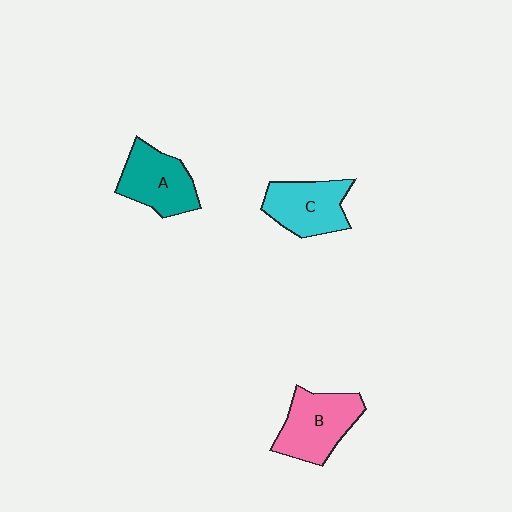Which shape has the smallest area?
Shape C (cyan).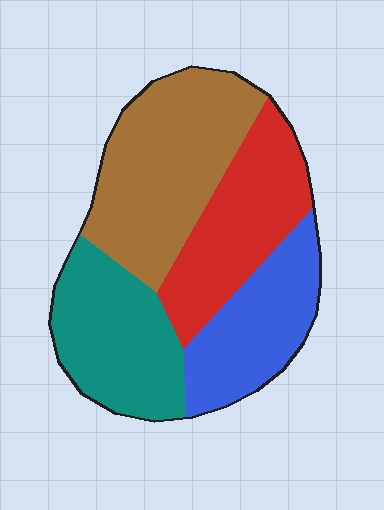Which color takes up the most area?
Brown, at roughly 30%.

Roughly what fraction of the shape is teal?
Teal covers 24% of the shape.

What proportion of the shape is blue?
Blue takes up about one fifth (1/5) of the shape.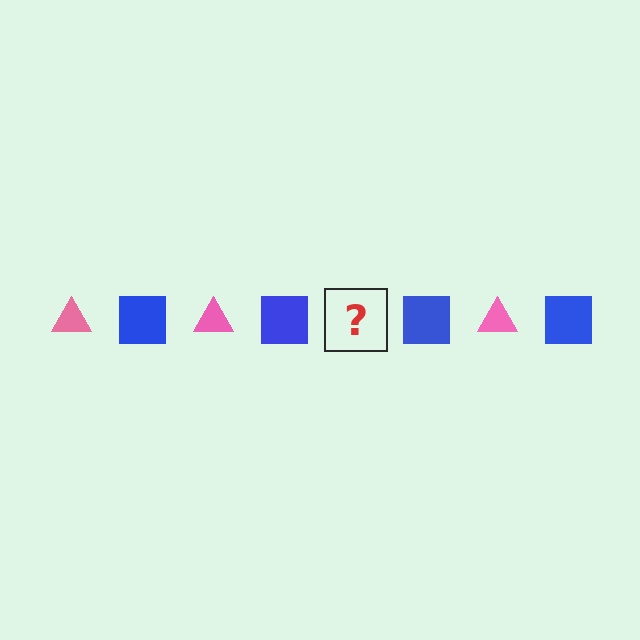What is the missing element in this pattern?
The missing element is a pink triangle.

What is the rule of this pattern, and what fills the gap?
The rule is that the pattern alternates between pink triangle and blue square. The gap should be filled with a pink triangle.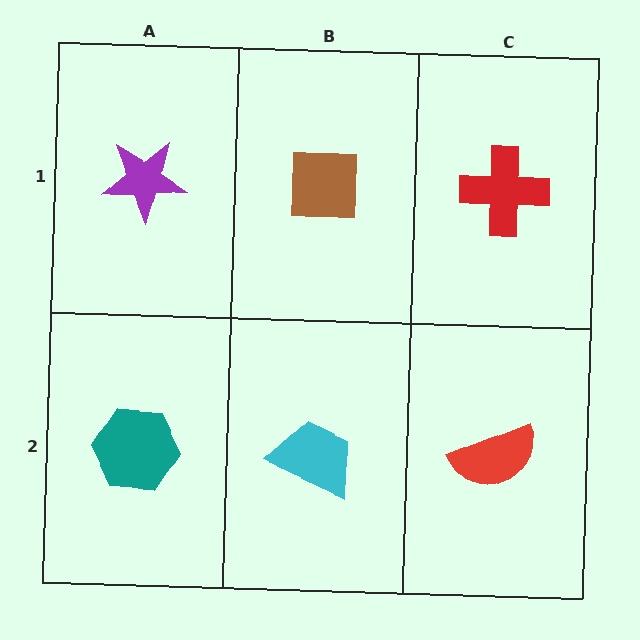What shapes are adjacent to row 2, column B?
A brown square (row 1, column B), a teal hexagon (row 2, column A), a red semicircle (row 2, column C).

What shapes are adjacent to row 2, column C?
A red cross (row 1, column C), a cyan trapezoid (row 2, column B).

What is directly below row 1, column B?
A cyan trapezoid.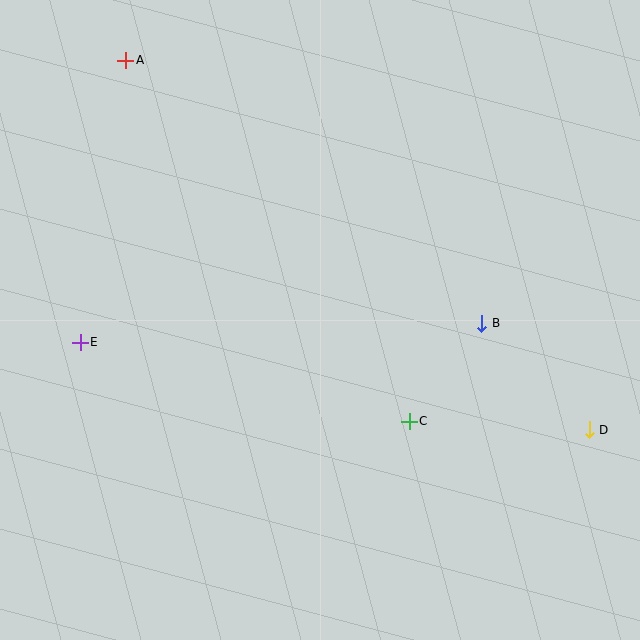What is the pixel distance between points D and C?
The distance between D and C is 180 pixels.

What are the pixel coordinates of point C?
Point C is at (409, 421).